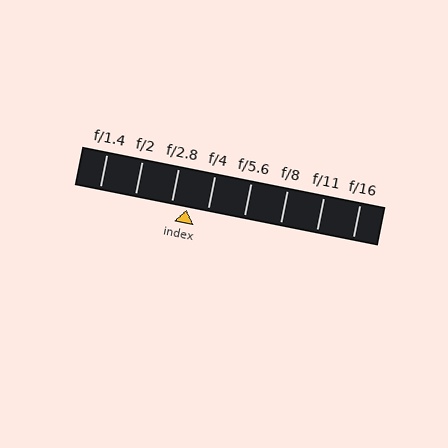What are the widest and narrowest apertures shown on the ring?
The widest aperture shown is f/1.4 and the narrowest is f/16.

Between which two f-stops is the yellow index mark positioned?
The index mark is between f/2.8 and f/4.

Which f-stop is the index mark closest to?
The index mark is closest to f/2.8.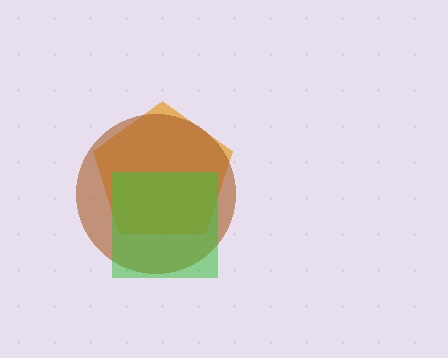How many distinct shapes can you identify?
There are 3 distinct shapes: an orange pentagon, a brown circle, a green square.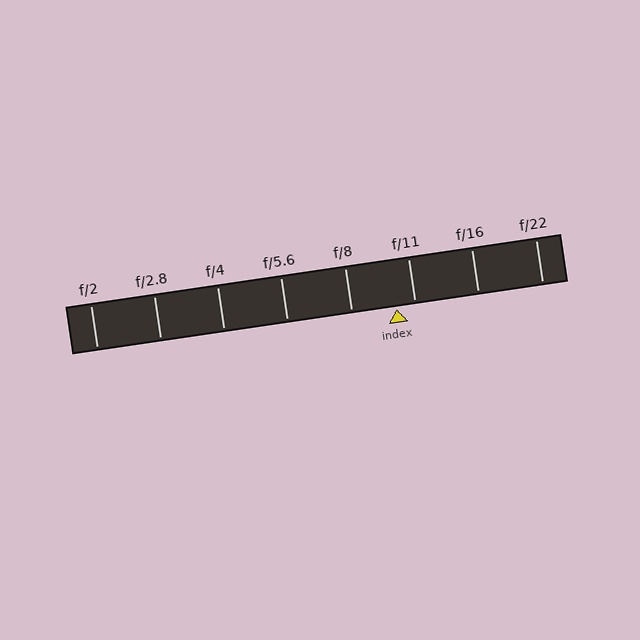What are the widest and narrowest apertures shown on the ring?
The widest aperture shown is f/2 and the narrowest is f/22.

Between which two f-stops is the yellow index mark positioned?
The index mark is between f/8 and f/11.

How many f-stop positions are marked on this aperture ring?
There are 8 f-stop positions marked.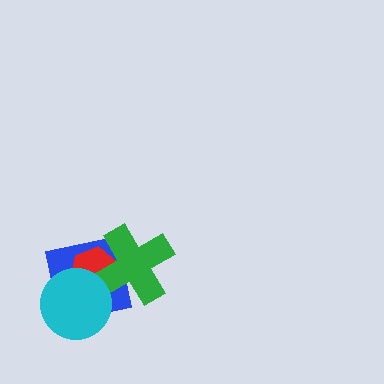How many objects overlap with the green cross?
2 objects overlap with the green cross.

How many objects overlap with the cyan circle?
2 objects overlap with the cyan circle.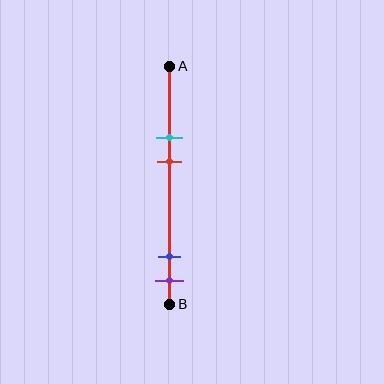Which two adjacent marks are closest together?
The blue and purple marks are the closest adjacent pair.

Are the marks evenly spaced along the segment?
No, the marks are not evenly spaced.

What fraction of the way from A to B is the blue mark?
The blue mark is approximately 80% (0.8) of the way from A to B.